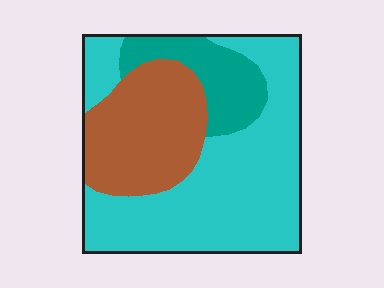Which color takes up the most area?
Cyan, at roughly 55%.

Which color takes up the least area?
Teal, at roughly 15%.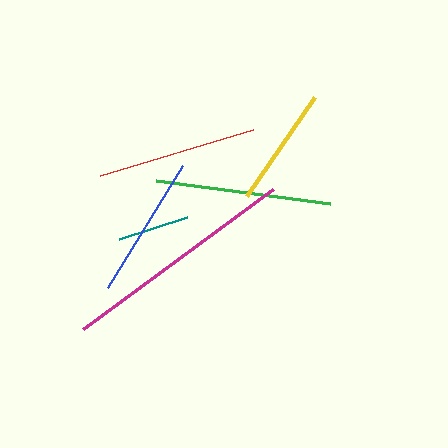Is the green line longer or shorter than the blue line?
The green line is longer than the blue line.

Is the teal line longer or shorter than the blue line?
The blue line is longer than the teal line.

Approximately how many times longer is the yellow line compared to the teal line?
The yellow line is approximately 1.7 times the length of the teal line.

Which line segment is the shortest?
The teal line is the shortest at approximately 71 pixels.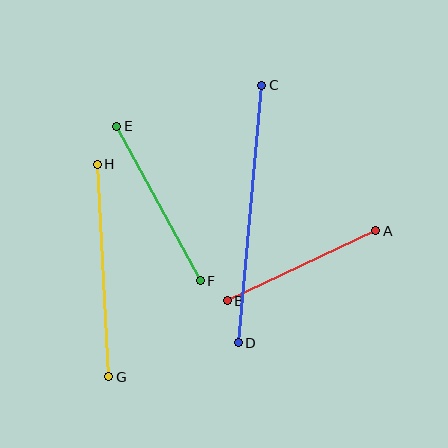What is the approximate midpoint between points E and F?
The midpoint is at approximately (158, 203) pixels.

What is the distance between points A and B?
The distance is approximately 164 pixels.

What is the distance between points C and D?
The distance is approximately 258 pixels.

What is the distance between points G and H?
The distance is approximately 213 pixels.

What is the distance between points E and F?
The distance is approximately 175 pixels.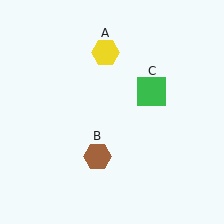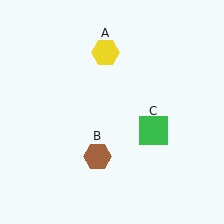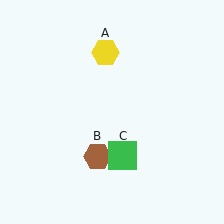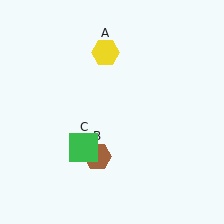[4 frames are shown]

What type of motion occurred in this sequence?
The green square (object C) rotated clockwise around the center of the scene.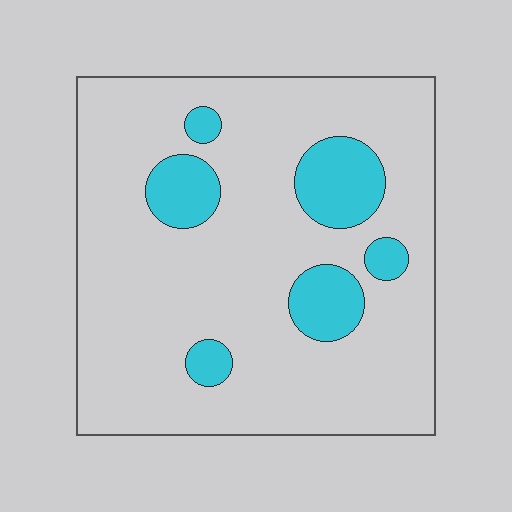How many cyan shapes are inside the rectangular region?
6.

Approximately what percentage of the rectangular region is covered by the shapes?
Approximately 15%.